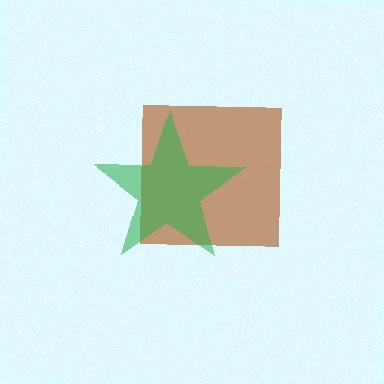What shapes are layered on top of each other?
The layered shapes are: a brown square, a green star.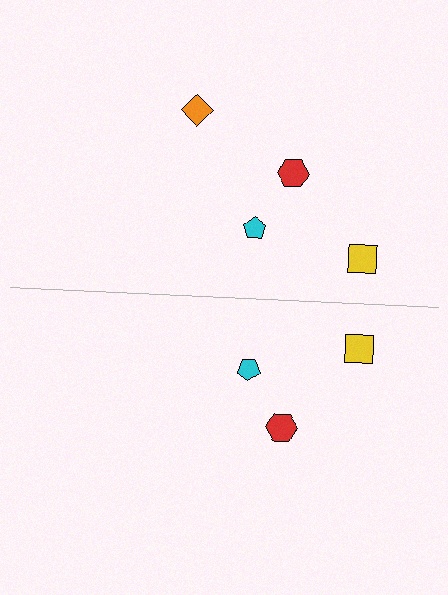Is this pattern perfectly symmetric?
No, the pattern is not perfectly symmetric. A orange diamond is missing from the bottom side.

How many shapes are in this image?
There are 7 shapes in this image.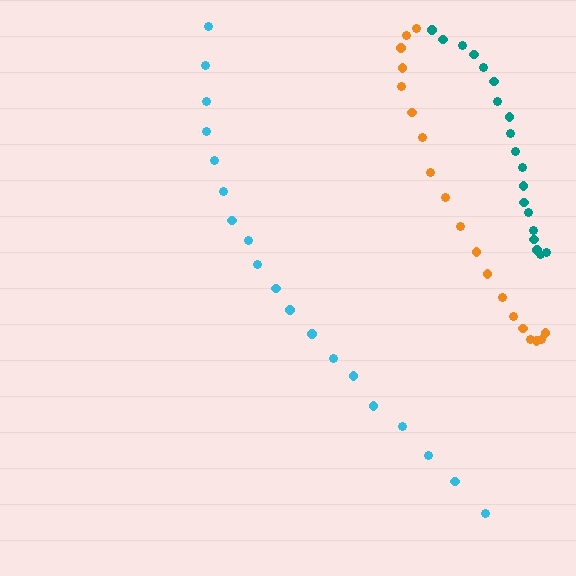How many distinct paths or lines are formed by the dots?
There are 3 distinct paths.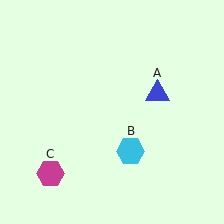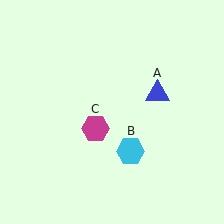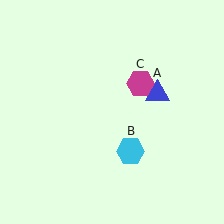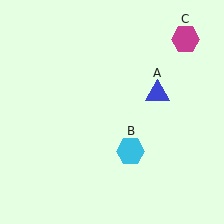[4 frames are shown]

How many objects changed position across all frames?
1 object changed position: magenta hexagon (object C).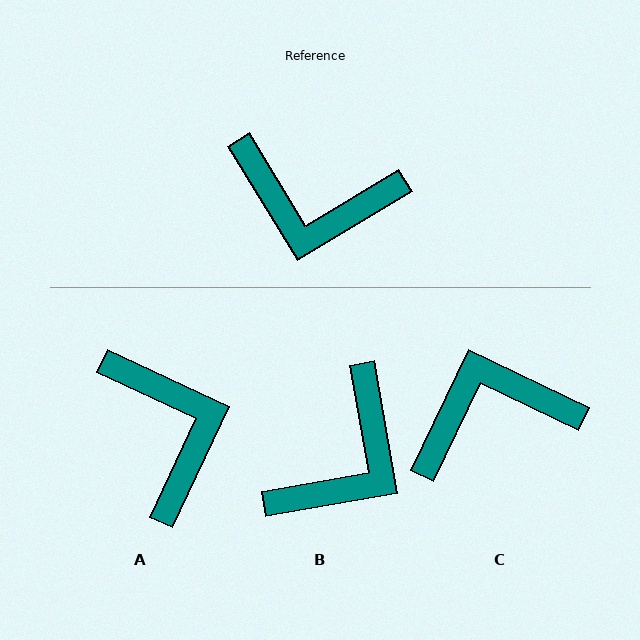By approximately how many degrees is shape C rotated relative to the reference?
Approximately 147 degrees clockwise.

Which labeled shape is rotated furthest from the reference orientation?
C, about 147 degrees away.